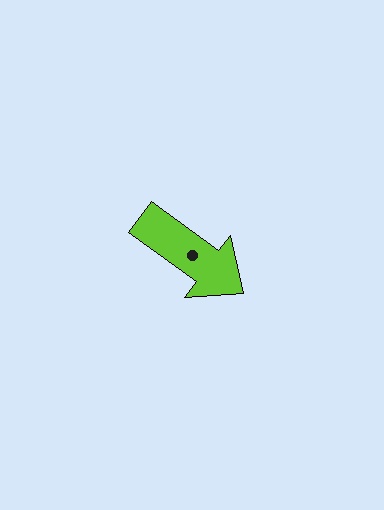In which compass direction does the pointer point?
Southeast.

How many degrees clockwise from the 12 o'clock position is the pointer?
Approximately 126 degrees.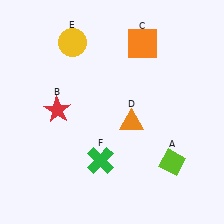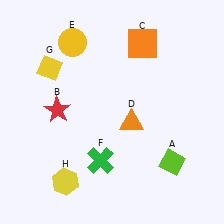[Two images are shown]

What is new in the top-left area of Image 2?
A yellow diamond (G) was added in the top-left area of Image 2.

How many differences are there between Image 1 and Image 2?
There are 2 differences between the two images.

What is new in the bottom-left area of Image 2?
A yellow hexagon (H) was added in the bottom-left area of Image 2.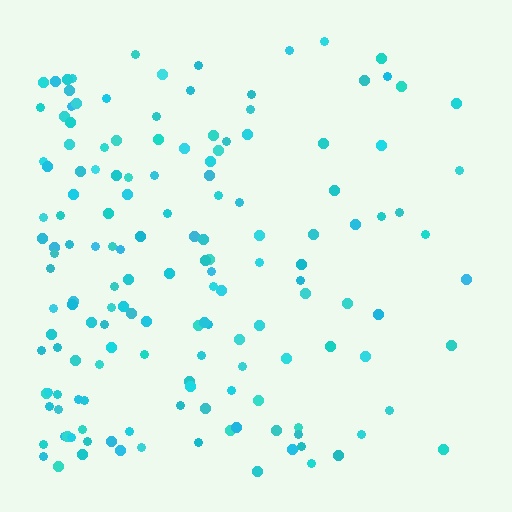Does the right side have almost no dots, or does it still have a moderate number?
Still a moderate number, just noticeably fewer than the left.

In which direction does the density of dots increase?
From right to left, with the left side densest.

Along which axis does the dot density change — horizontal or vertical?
Horizontal.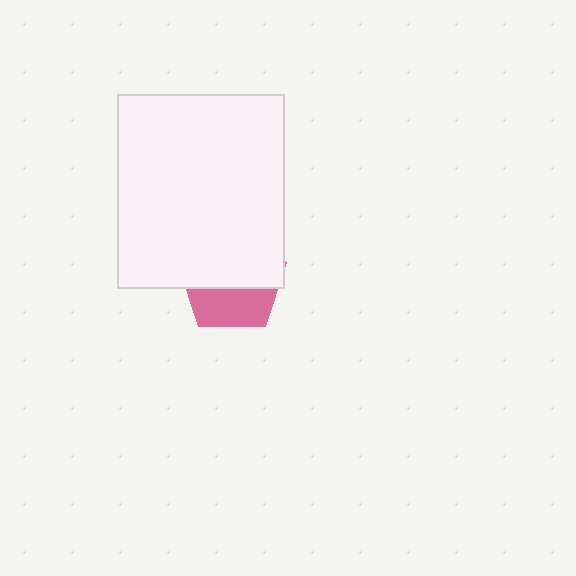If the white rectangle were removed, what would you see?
You would see the complete pink pentagon.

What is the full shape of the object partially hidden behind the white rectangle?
The partially hidden object is a pink pentagon.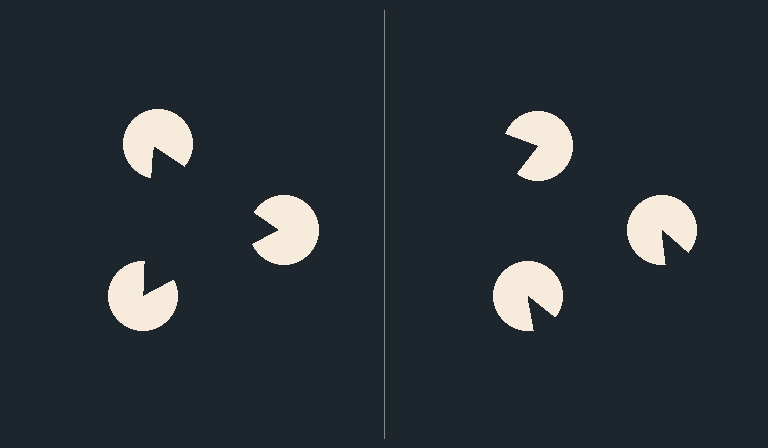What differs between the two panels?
The pac-man discs are positioned identically on both sides; only the wedge orientations differ. On the left they align to a triangle; on the right they are misaligned.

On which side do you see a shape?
An illusory triangle appears on the left side. On the right side the wedge cuts are rotated, so no coherent shape forms.